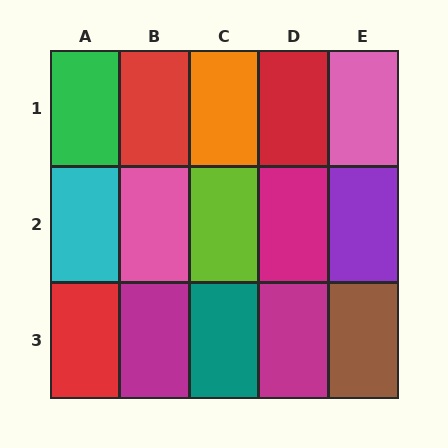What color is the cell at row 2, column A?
Cyan.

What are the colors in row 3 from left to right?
Red, magenta, teal, magenta, brown.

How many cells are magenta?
3 cells are magenta.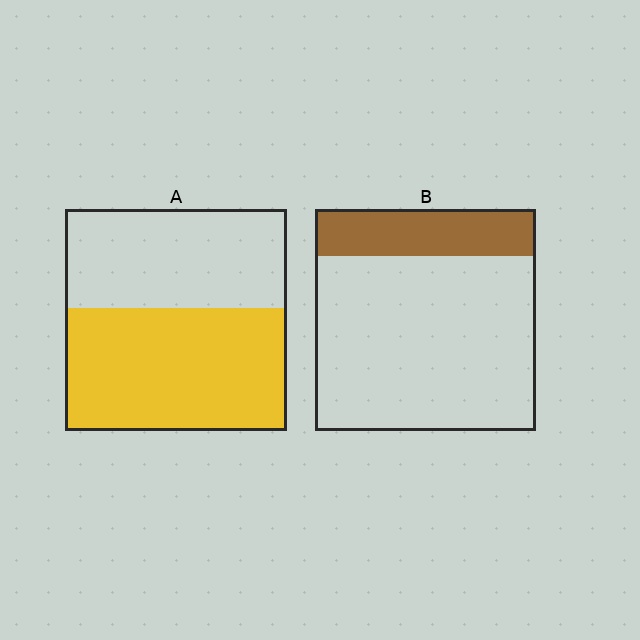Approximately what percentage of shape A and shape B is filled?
A is approximately 55% and B is approximately 20%.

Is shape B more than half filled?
No.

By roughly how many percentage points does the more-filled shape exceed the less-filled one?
By roughly 35 percentage points (A over B).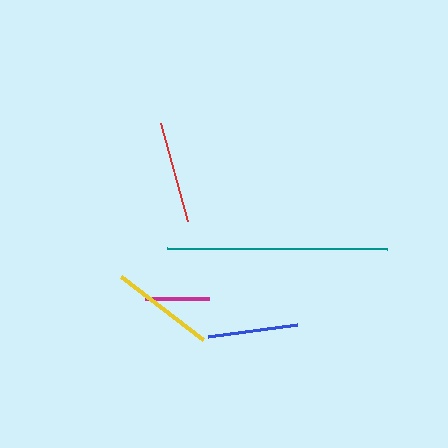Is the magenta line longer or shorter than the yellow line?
The yellow line is longer than the magenta line.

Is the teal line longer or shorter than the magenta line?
The teal line is longer than the magenta line.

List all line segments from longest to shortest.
From longest to shortest: teal, yellow, red, blue, magenta.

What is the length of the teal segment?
The teal segment is approximately 220 pixels long.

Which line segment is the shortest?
The magenta line is the shortest at approximately 64 pixels.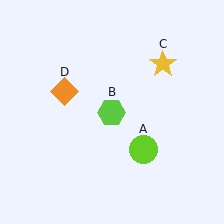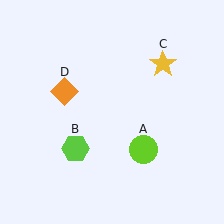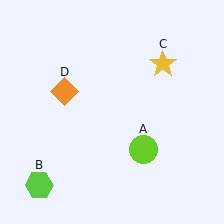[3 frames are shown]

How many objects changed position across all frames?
1 object changed position: lime hexagon (object B).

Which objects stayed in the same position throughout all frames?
Lime circle (object A) and yellow star (object C) and orange diamond (object D) remained stationary.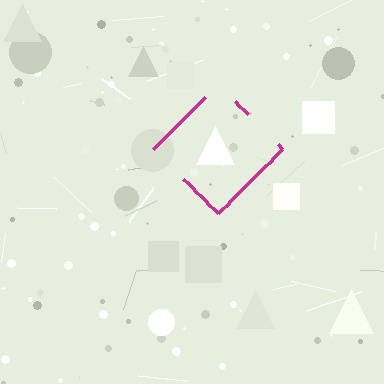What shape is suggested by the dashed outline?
The dashed outline suggests a diamond.